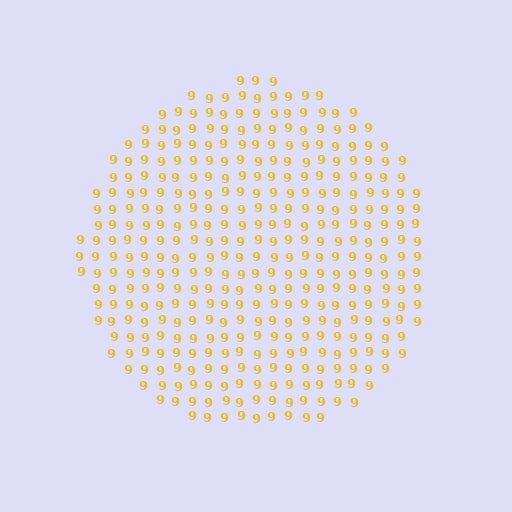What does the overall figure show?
The overall figure shows a circle.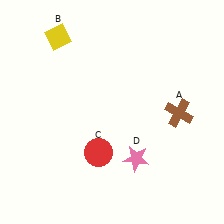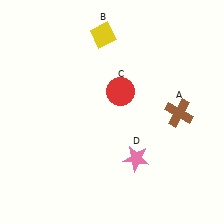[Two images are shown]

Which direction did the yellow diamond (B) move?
The yellow diamond (B) moved right.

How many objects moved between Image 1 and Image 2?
2 objects moved between the two images.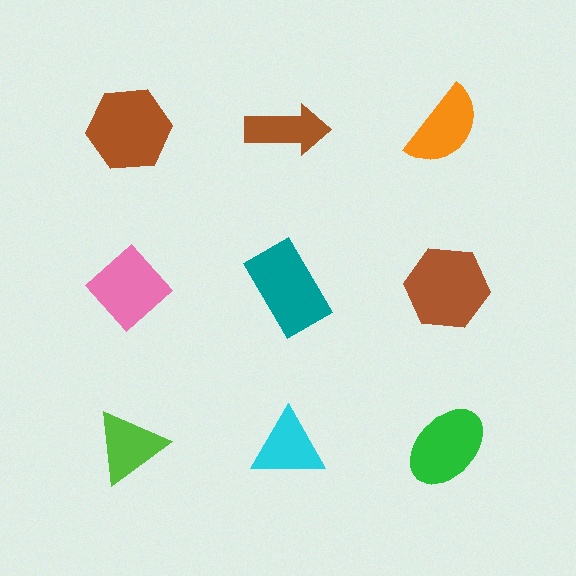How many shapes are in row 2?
3 shapes.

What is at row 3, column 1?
A lime triangle.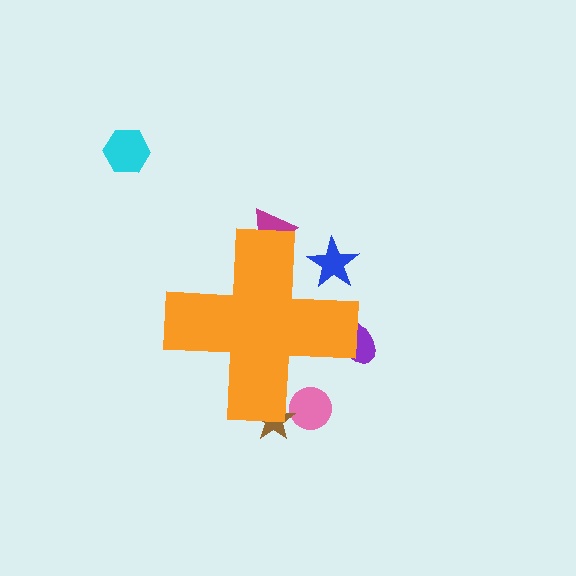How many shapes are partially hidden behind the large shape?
5 shapes are partially hidden.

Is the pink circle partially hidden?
Yes, the pink circle is partially hidden behind the orange cross.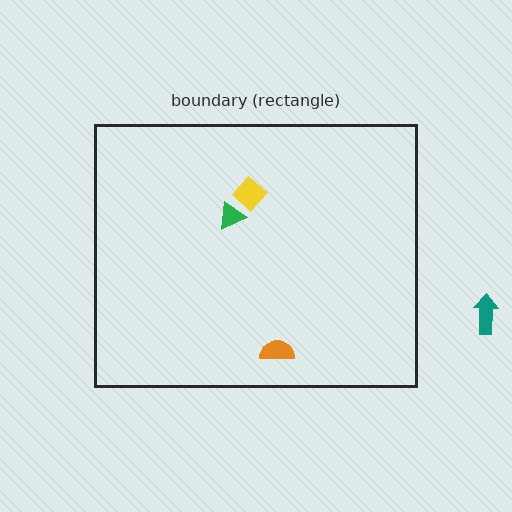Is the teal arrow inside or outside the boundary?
Outside.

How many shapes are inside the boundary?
3 inside, 1 outside.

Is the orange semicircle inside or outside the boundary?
Inside.